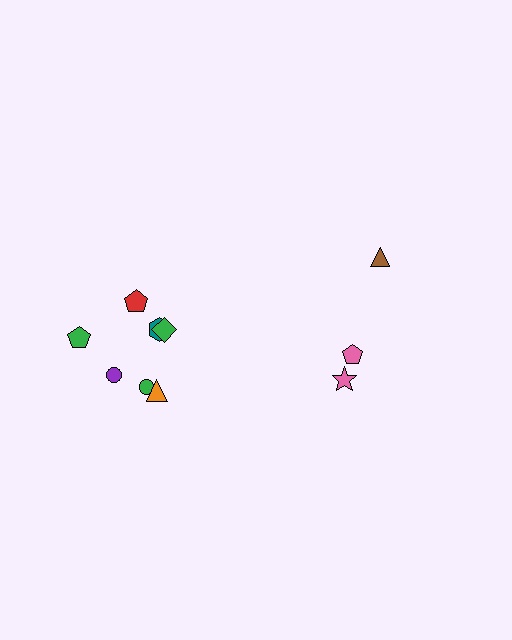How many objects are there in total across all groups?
There are 10 objects.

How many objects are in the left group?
There are 7 objects.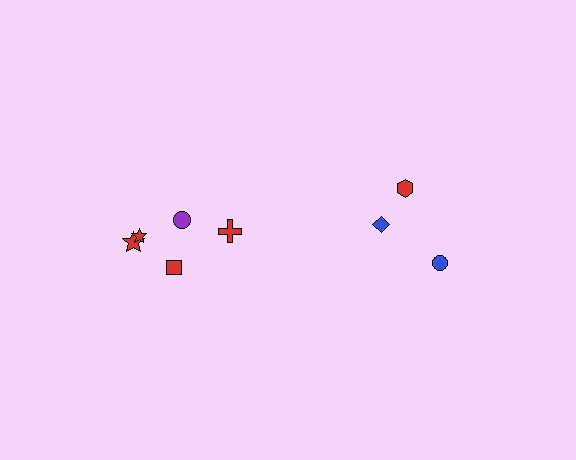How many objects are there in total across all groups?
There are 8 objects.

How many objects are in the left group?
There are 5 objects.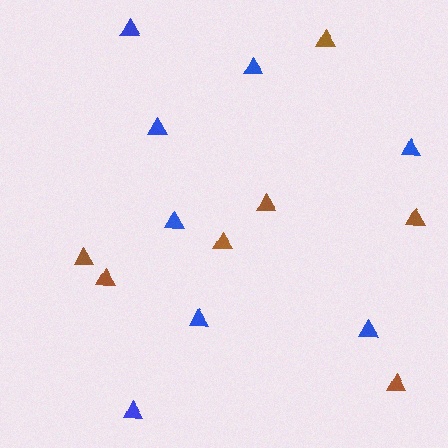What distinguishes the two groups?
There are 2 groups: one group of brown triangles (7) and one group of blue triangles (8).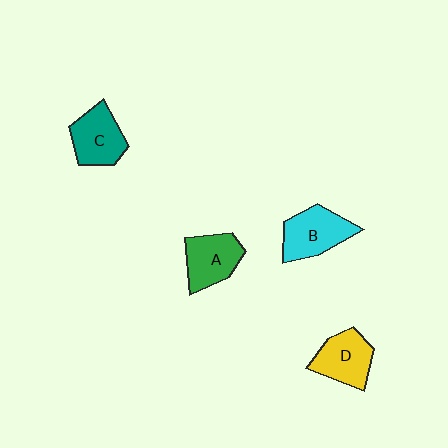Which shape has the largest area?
Shape B (cyan).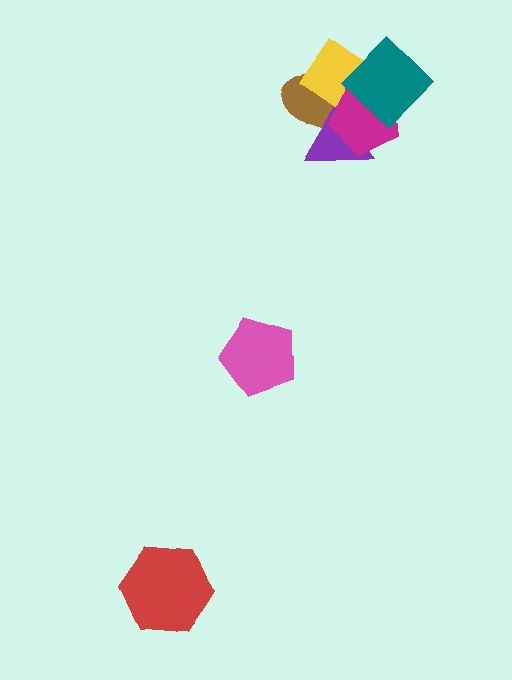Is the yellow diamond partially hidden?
Yes, it is partially covered by another shape.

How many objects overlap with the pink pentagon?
0 objects overlap with the pink pentagon.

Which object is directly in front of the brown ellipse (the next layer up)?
The purple triangle is directly in front of the brown ellipse.